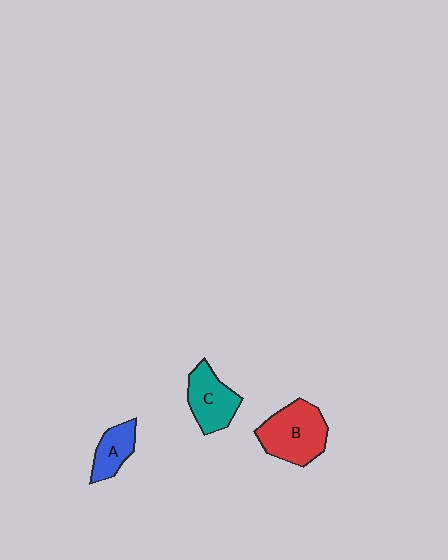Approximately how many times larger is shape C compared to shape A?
Approximately 1.4 times.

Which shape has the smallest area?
Shape A (blue).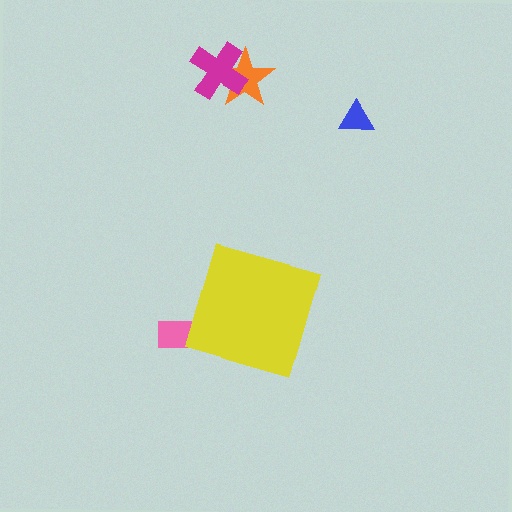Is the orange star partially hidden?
No, the orange star is fully visible.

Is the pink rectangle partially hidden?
Yes, the pink rectangle is partially hidden behind the yellow diamond.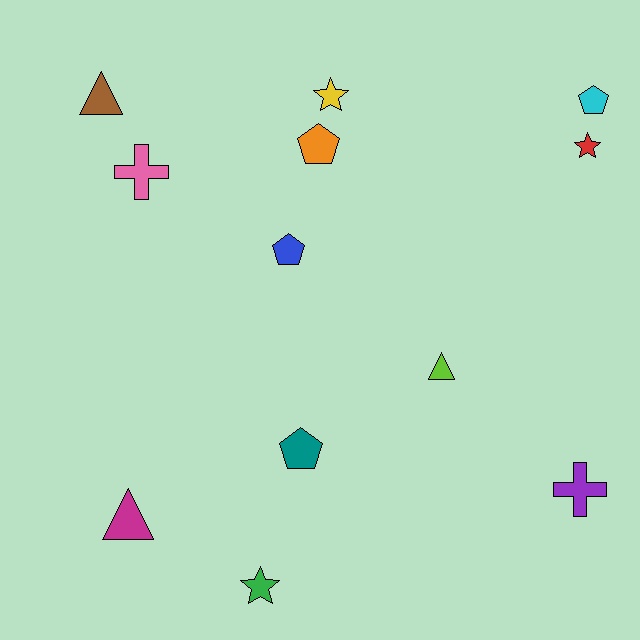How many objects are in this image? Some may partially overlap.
There are 12 objects.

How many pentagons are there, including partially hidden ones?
There are 4 pentagons.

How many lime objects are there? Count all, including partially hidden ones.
There is 1 lime object.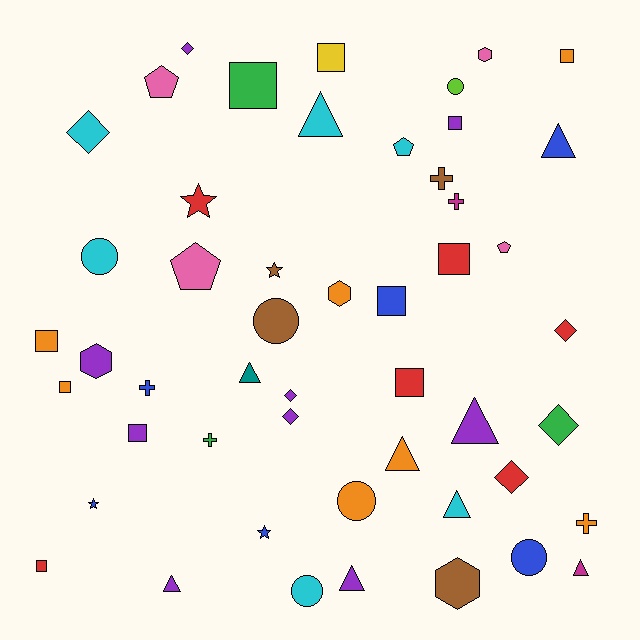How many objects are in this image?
There are 50 objects.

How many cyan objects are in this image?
There are 6 cyan objects.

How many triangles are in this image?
There are 9 triangles.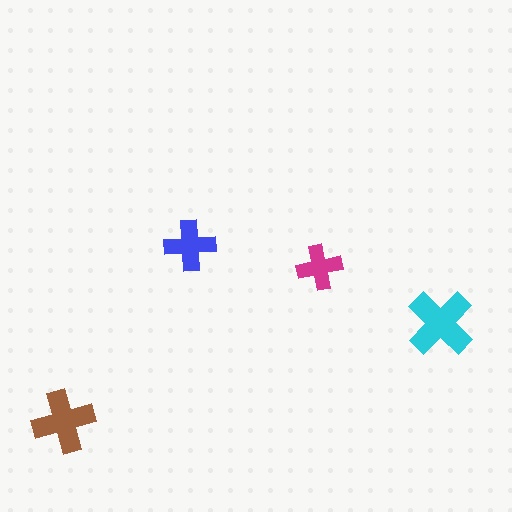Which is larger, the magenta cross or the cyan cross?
The cyan one.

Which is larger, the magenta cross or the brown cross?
The brown one.